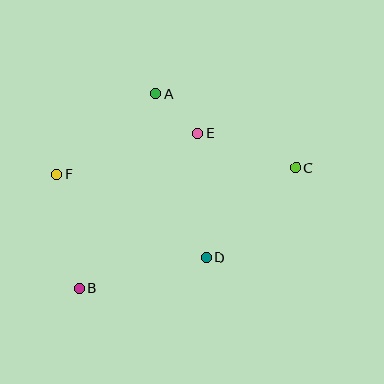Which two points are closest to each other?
Points A and E are closest to each other.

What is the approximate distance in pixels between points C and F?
The distance between C and F is approximately 239 pixels.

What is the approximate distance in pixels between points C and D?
The distance between C and D is approximately 127 pixels.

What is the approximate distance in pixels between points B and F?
The distance between B and F is approximately 117 pixels.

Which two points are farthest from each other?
Points B and C are farthest from each other.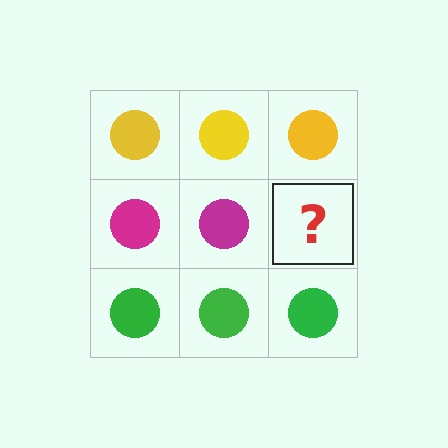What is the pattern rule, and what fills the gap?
The rule is that each row has a consistent color. The gap should be filled with a magenta circle.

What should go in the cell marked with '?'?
The missing cell should contain a magenta circle.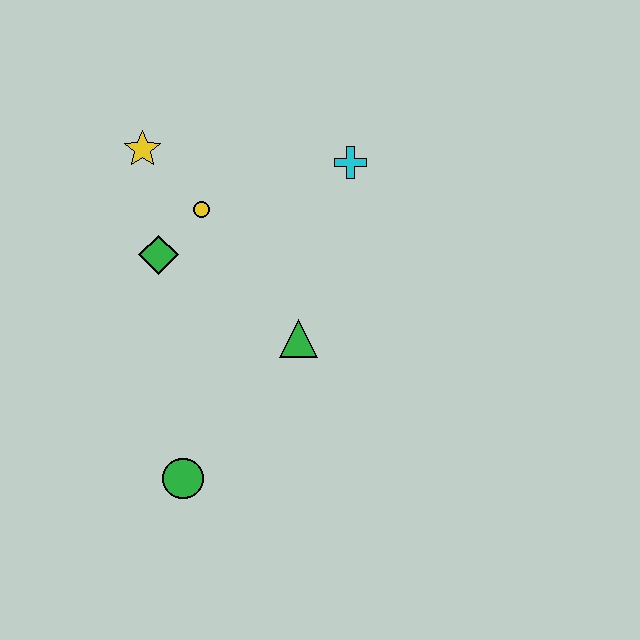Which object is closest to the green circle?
The green triangle is closest to the green circle.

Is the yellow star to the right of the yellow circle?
No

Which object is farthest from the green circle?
The cyan cross is farthest from the green circle.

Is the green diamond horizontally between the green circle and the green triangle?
No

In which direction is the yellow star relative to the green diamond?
The yellow star is above the green diamond.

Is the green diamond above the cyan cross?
No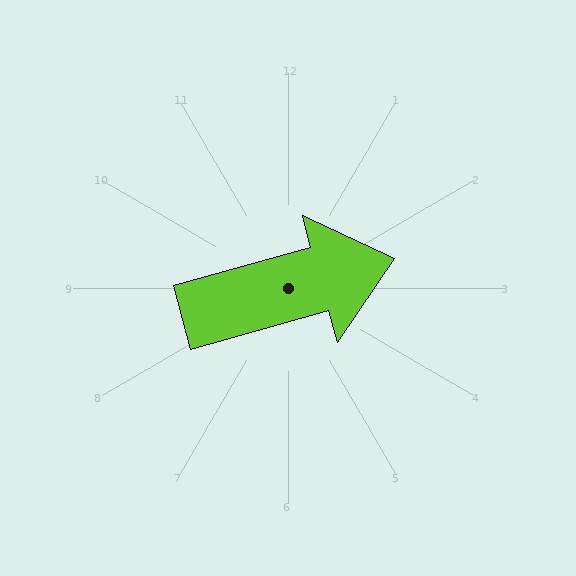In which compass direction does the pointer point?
East.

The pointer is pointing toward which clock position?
Roughly 2 o'clock.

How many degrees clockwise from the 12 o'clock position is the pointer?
Approximately 74 degrees.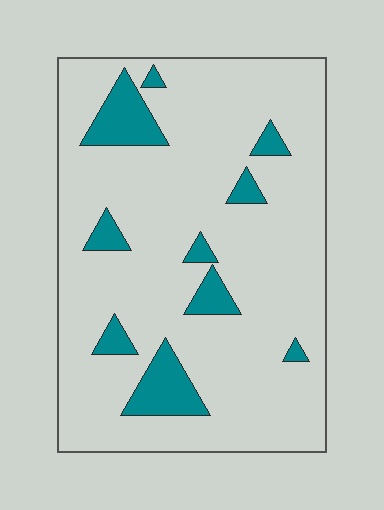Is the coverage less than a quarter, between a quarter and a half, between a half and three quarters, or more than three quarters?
Less than a quarter.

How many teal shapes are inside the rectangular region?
10.